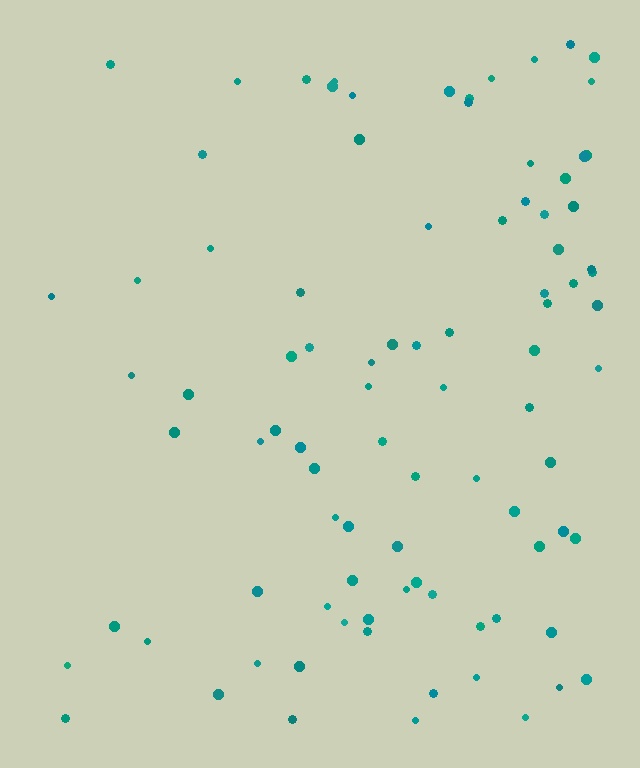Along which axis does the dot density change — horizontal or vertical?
Horizontal.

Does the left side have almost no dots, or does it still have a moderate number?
Still a moderate number, just noticeably fewer than the right.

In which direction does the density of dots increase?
From left to right, with the right side densest.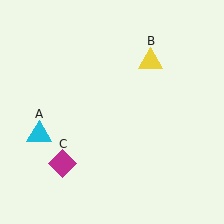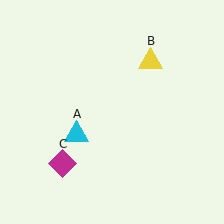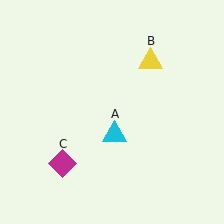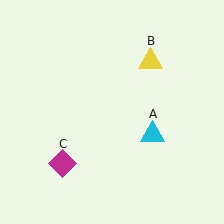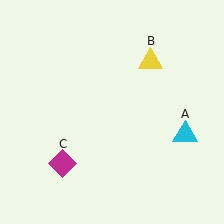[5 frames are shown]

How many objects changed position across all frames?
1 object changed position: cyan triangle (object A).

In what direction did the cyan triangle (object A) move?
The cyan triangle (object A) moved right.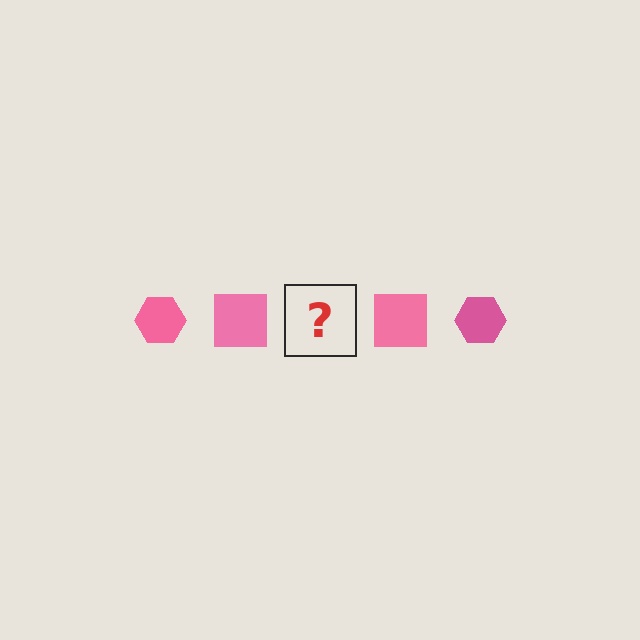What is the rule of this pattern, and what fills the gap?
The rule is that the pattern cycles through hexagon, square shapes in pink. The gap should be filled with a pink hexagon.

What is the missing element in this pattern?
The missing element is a pink hexagon.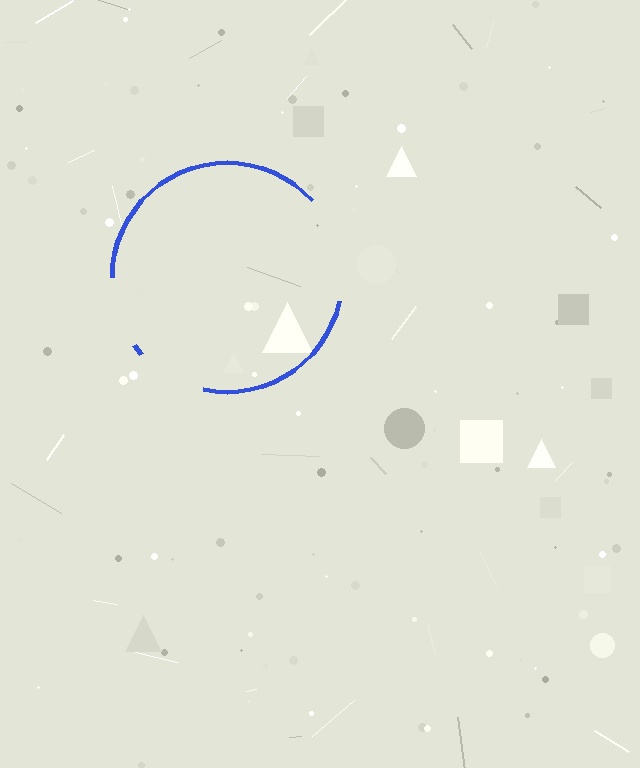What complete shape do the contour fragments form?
The contour fragments form a circle.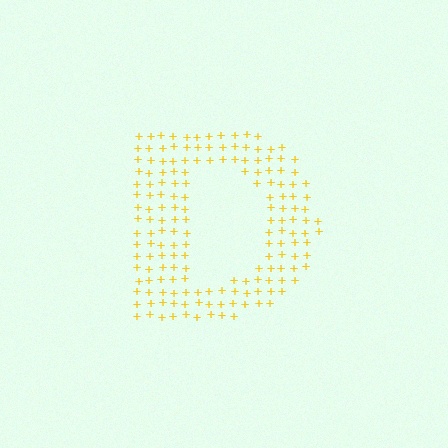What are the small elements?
The small elements are plus signs.